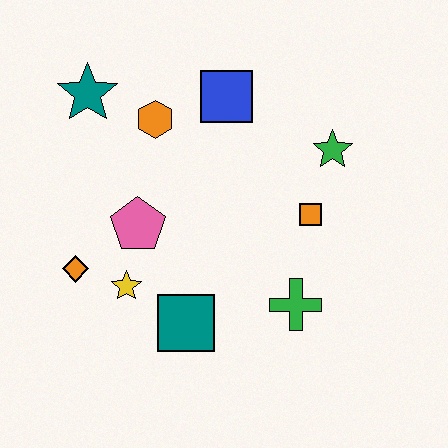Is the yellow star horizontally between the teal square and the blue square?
No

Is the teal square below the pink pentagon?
Yes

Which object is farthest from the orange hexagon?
The green cross is farthest from the orange hexagon.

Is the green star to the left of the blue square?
No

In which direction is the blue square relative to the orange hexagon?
The blue square is to the right of the orange hexagon.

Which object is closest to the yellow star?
The orange diamond is closest to the yellow star.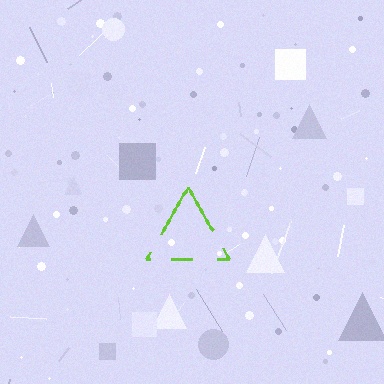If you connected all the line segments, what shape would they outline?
They would outline a triangle.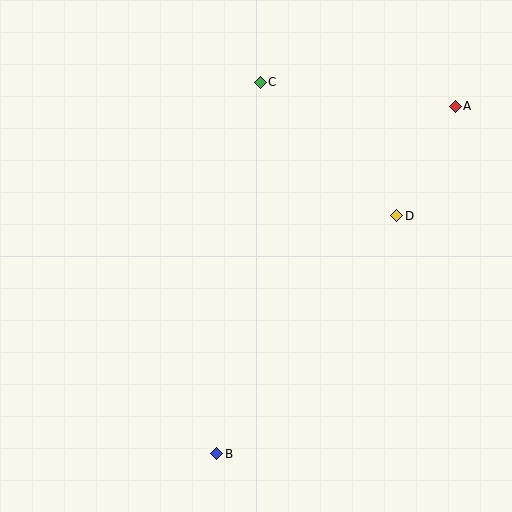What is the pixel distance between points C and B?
The distance between C and B is 374 pixels.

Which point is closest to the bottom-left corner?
Point B is closest to the bottom-left corner.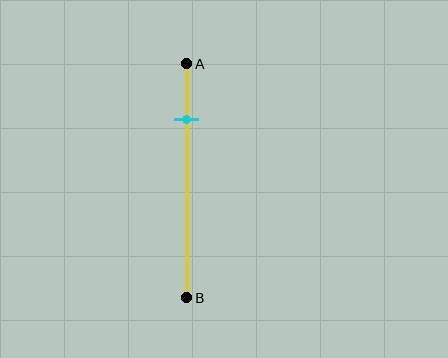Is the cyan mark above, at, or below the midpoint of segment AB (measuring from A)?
The cyan mark is above the midpoint of segment AB.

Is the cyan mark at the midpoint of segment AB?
No, the mark is at about 25% from A, not at the 50% midpoint.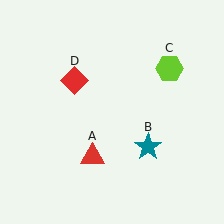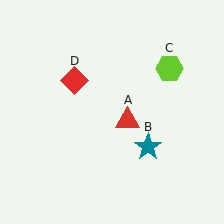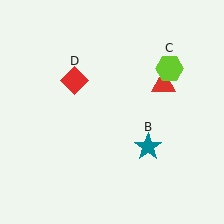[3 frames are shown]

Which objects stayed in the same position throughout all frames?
Teal star (object B) and lime hexagon (object C) and red diamond (object D) remained stationary.